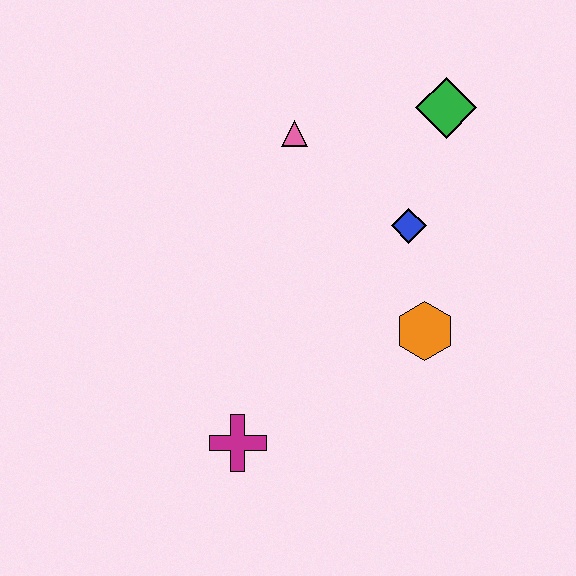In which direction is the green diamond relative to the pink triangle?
The green diamond is to the right of the pink triangle.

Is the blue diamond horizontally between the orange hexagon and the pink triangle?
Yes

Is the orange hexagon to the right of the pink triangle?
Yes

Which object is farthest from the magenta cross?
The green diamond is farthest from the magenta cross.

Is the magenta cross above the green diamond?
No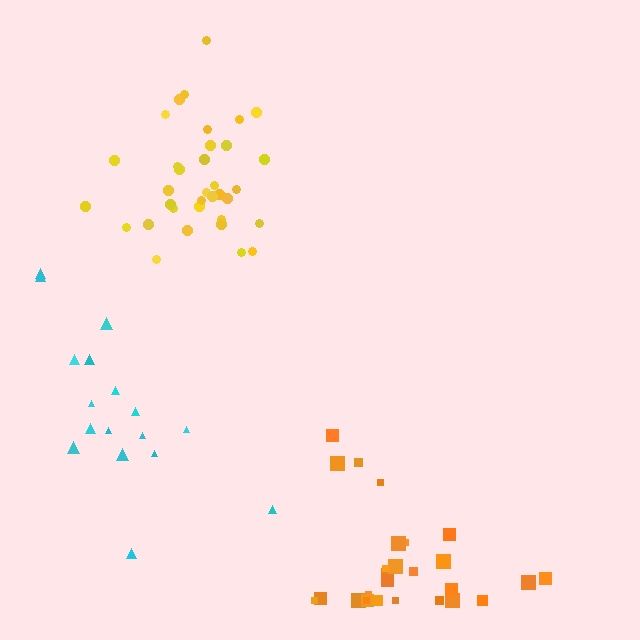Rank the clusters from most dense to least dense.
yellow, orange, cyan.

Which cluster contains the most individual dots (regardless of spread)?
Yellow (35).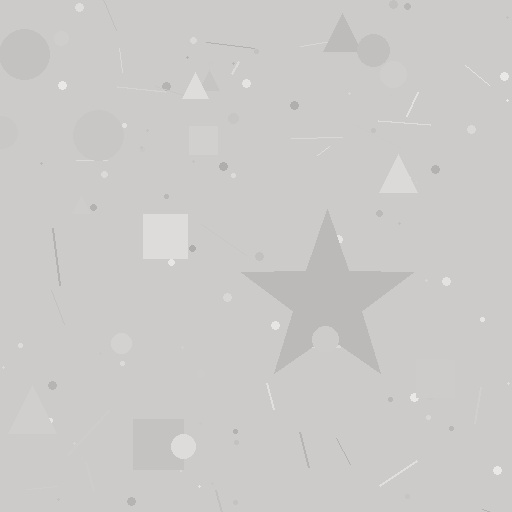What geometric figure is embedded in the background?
A star is embedded in the background.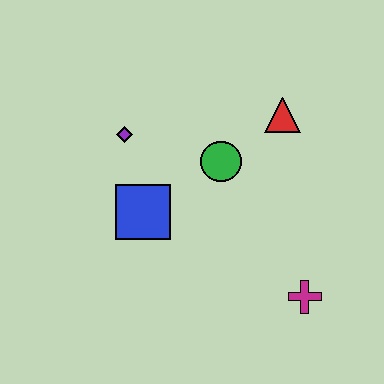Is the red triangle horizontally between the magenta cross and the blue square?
Yes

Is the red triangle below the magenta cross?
No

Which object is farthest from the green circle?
The magenta cross is farthest from the green circle.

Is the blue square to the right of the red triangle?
No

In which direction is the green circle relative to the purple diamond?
The green circle is to the right of the purple diamond.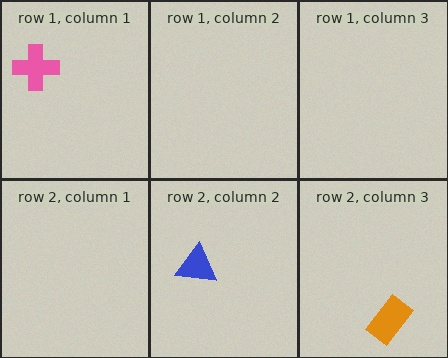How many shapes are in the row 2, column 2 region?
1.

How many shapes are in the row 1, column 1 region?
1.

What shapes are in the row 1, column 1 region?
The pink cross.